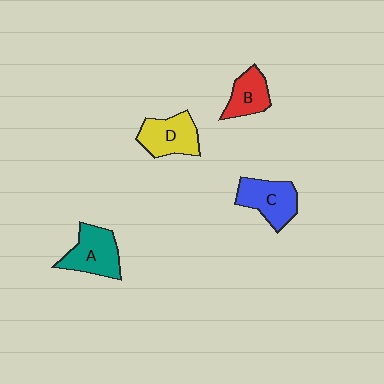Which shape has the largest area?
Shape A (teal).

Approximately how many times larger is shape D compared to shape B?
Approximately 1.3 times.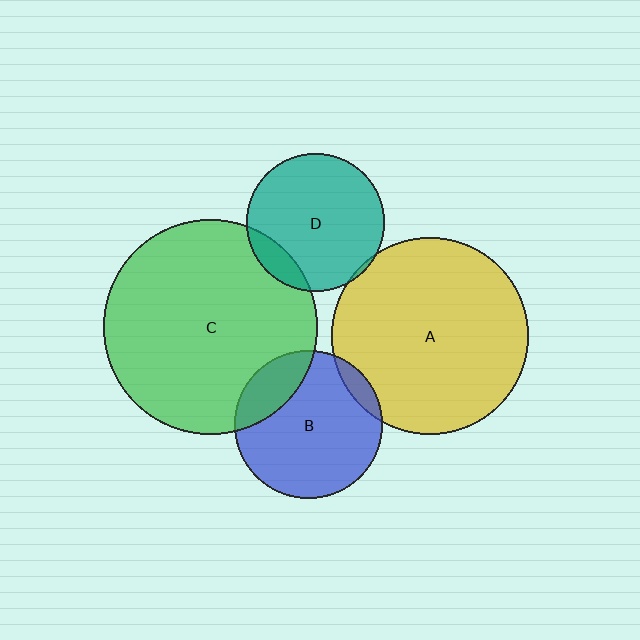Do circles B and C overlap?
Yes.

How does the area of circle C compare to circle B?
Approximately 2.1 times.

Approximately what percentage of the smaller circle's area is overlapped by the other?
Approximately 20%.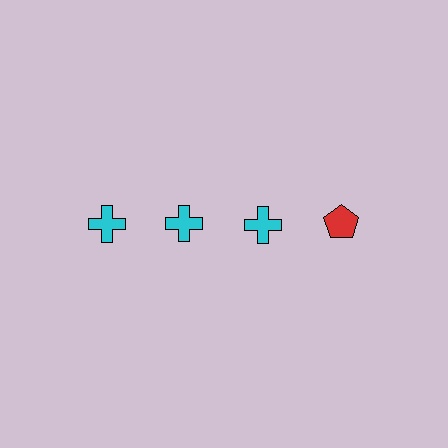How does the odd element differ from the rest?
It differs in both color (red instead of cyan) and shape (pentagon instead of cross).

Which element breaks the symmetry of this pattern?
The red pentagon in the top row, second from right column breaks the symmetry. All other shapes are cyan crosses.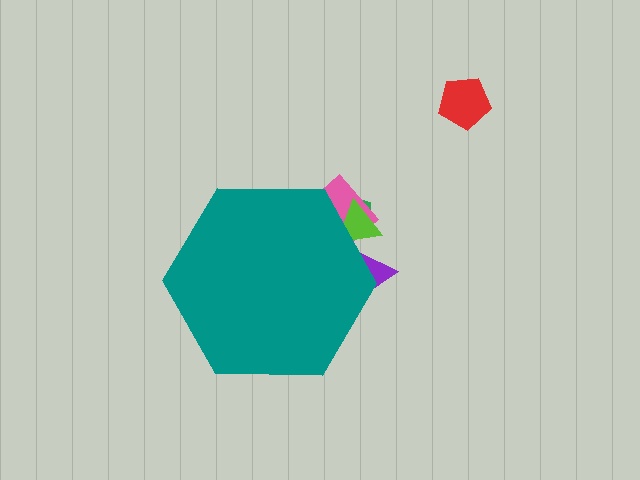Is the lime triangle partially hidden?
Yes, the lime triangle is partially hidden behind the teal hexagon.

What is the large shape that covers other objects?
A teal hexagon.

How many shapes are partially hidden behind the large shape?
4 shapes are partially hidden.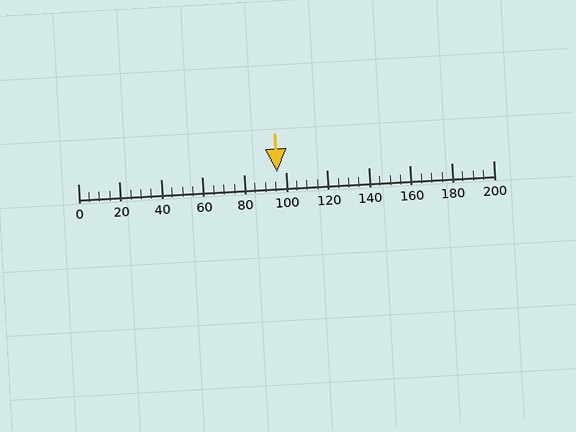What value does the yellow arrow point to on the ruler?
The yellow arrow points to approximately 96.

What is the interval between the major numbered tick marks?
The major tick marks are spaced 20 units apart.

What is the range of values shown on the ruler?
The ruler shows values from 0 to 200.